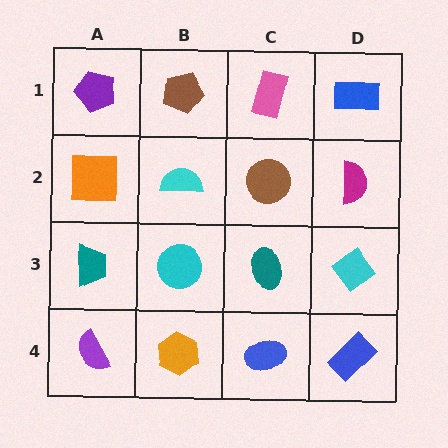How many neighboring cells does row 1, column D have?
2.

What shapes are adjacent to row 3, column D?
A magenta semicircle (row 2, column D), a blue rectangle (row 4, column D), a teal ellipse (row 3, column C).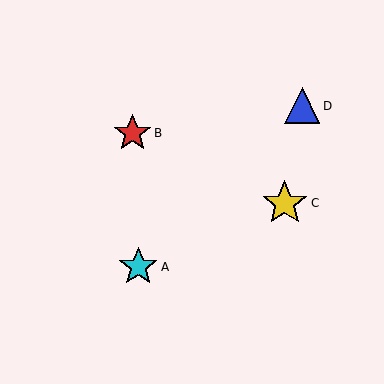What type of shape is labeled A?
Shape A is a cyan star.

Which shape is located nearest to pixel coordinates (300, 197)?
The yellow star (labeled C) at (285, 203) is nearest to that location.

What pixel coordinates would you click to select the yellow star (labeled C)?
Click at (285, 203) to select the yellow star C.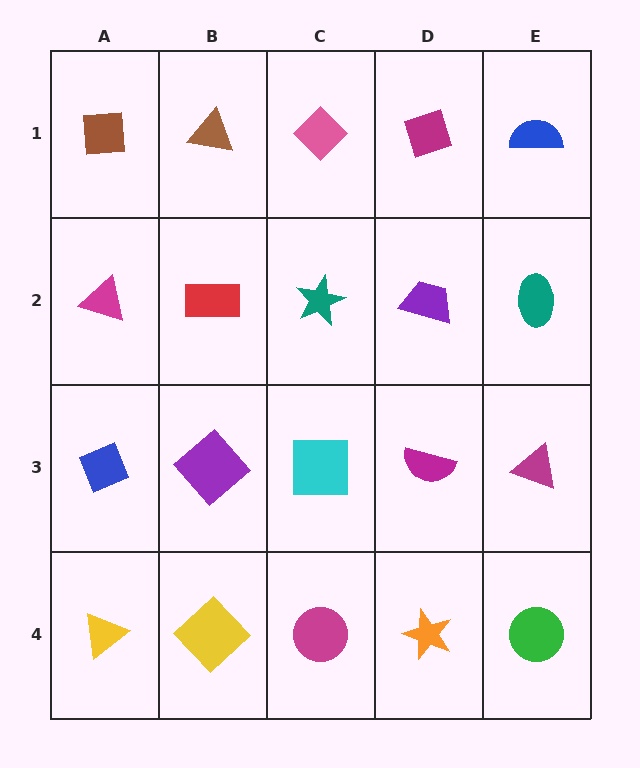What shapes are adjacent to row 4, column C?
A cyan square (row 3, column C), a yellow diamond (row 4, column B), an orange star (row 4, column D).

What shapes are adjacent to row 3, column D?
A purple trapezoid (row 2, column D), an orange star (row 4, column D), a cyan square (row 3, column C), a magenta triangle (row 3, column E).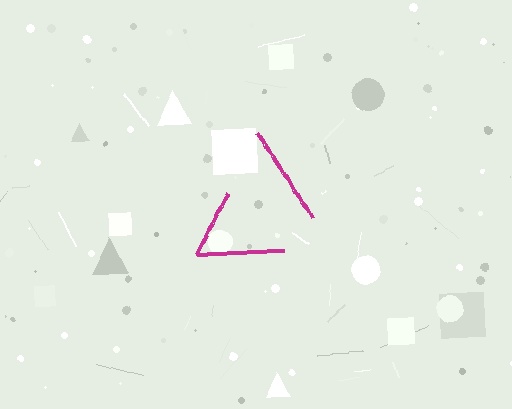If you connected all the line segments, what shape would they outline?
They would outline a triangle.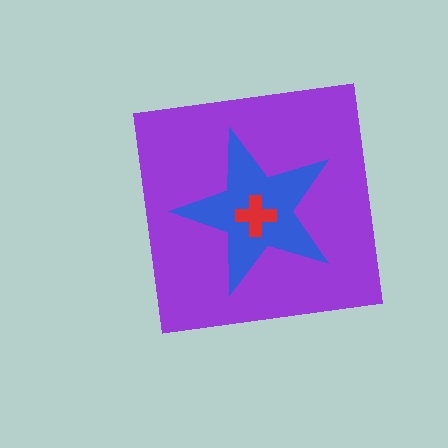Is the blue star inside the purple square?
Yes.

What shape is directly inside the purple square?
The blue star.